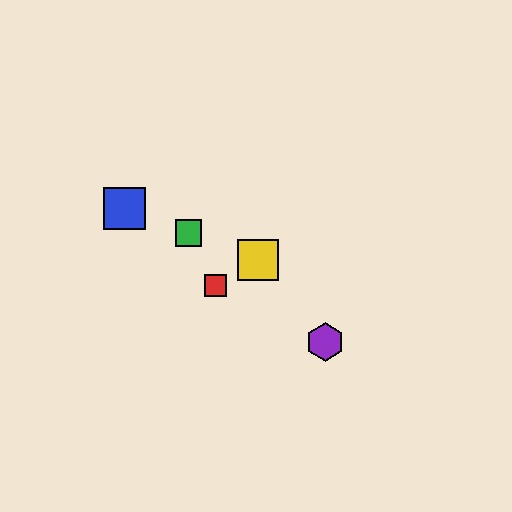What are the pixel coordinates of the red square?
The red square is at (216, 286).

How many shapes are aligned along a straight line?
3 shapes (the blue square, the green square, the yellow square) are aligned along a straight line.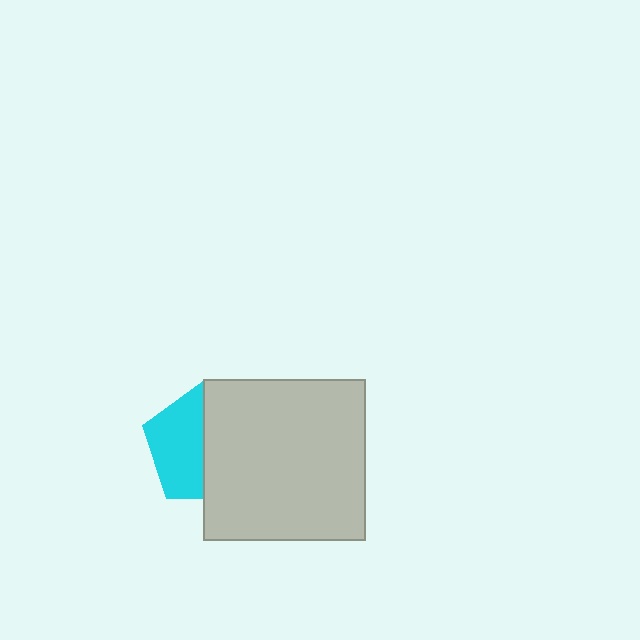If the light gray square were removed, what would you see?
You would see the complete cyan pentagon.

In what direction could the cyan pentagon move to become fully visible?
The cyan pentagon could move left. That would shift it out from behind the light gray square entirely.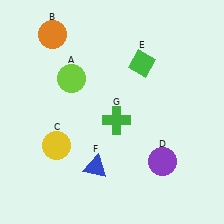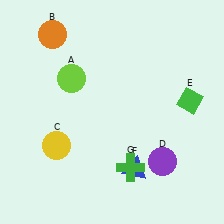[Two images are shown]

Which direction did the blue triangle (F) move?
The blue triangle (F) moved right.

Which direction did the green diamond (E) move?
The green diamond (E) moved right.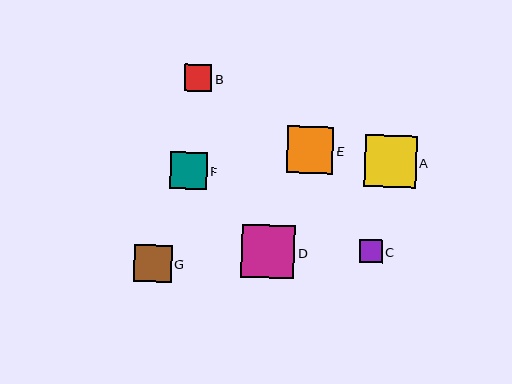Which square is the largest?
Square D is the largest with a size of approximately 53 pixels.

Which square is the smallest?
Square C is the smallest with a size of approximately 23 pixels.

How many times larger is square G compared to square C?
Square G is approximately 1.6 times the size of square C.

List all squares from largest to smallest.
From largest to smallest: D, A, E, G, F, B, C.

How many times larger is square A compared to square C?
Square A is approximately 2.2 times the size of square C.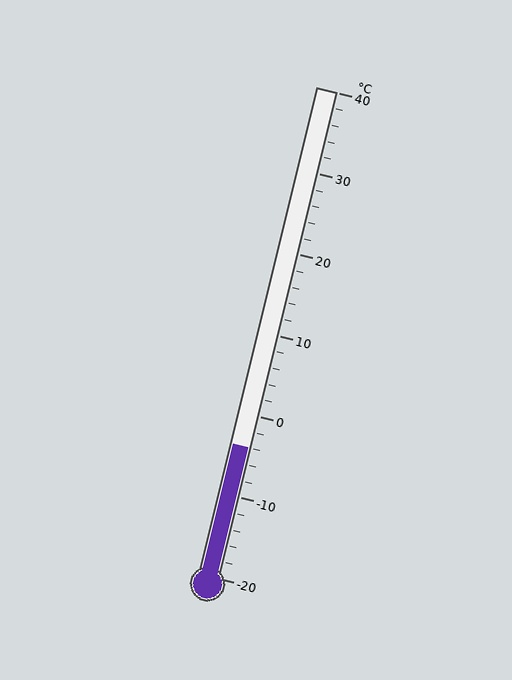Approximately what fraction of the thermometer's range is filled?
The thermometer is filled to approximately 25% of its range.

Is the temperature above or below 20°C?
The temperature is below 20°C.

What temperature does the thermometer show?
The thermometer shows approximately -4°C.